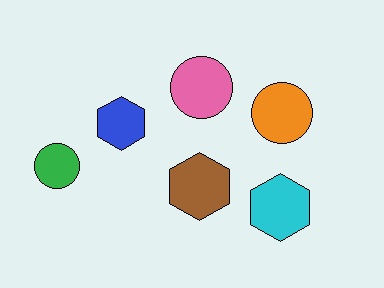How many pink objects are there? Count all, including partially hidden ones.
There is 1 pink object.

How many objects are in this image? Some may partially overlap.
There are 6 objects.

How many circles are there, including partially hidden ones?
There are 3 circles.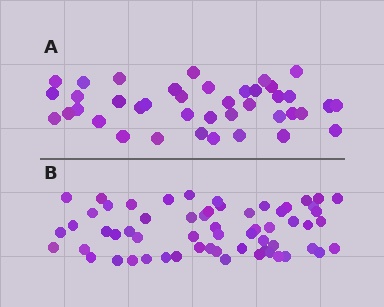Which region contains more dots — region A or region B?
Region B (the bottom region) has more dots.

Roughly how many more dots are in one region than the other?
Region B has approximately 20 more dots than region A.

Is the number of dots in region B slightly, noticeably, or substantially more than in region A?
Region B has substantially more. The ratio is roughly 1.5 to 1.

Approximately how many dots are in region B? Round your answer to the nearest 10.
About 60 dots.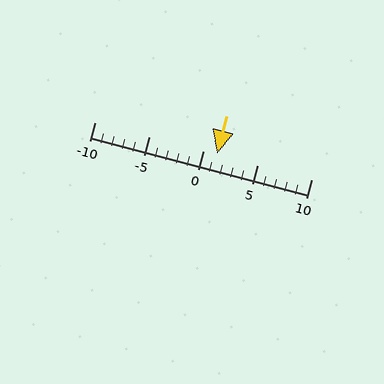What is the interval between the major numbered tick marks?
The major tick marks are spaced 5 units apart.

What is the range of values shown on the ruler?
The ruler shows values from -10 to 10.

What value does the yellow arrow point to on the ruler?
The yellow arrow points to approximately 1.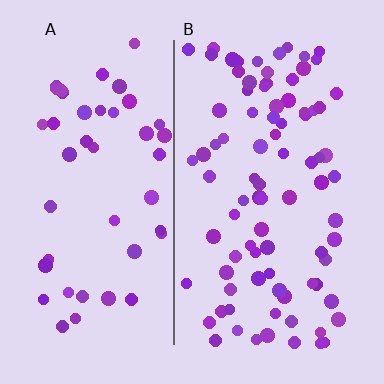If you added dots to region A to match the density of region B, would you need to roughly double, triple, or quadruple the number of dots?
Approximately double.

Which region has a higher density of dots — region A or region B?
B (the right).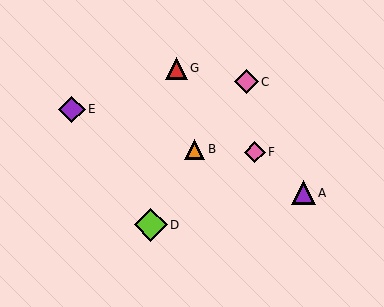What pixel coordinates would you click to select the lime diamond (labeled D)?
Click at (151, 225) to select the lime diamond D.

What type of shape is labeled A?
Shape A is a purple triangle.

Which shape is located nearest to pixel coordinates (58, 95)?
The purple diamond (labeled E) at (72, 109) is nearest to that location.